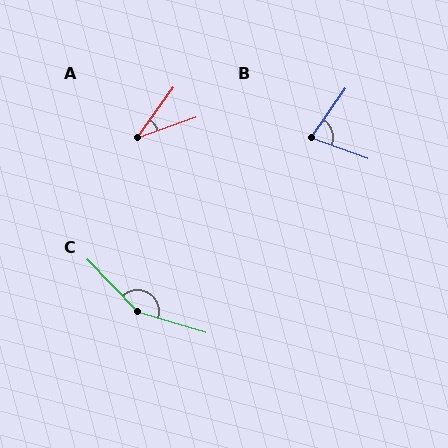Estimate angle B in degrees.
Approximately 75 degrees.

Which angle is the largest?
C, at approximately 151 degrees.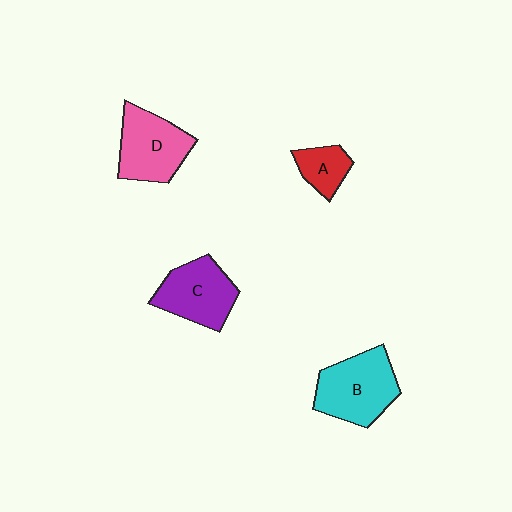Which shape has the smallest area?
Shape A (red).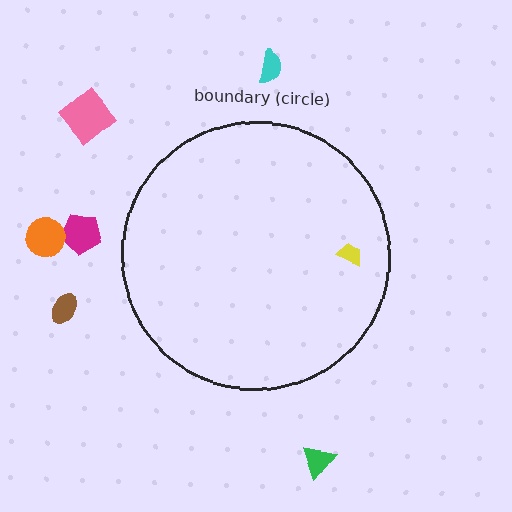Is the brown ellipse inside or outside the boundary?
Outside.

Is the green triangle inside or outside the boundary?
Outside.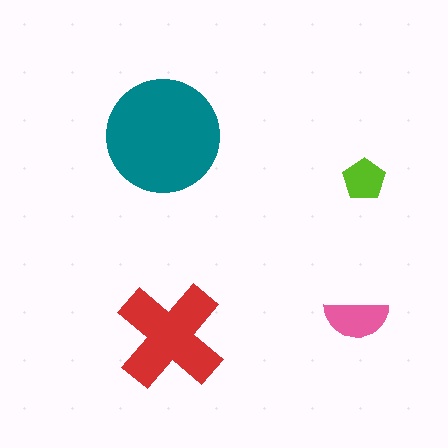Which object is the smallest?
The lime pentagon.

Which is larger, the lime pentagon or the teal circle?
The teal circle.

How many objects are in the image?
There are 4 objects in the image.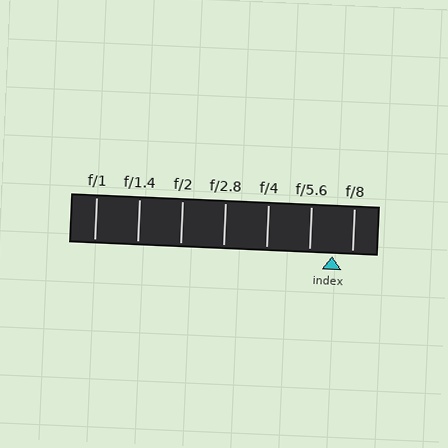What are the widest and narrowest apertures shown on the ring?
The widest aperture shown is f/1 and the narrowest is f/8.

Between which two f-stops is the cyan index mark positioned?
The index mark is between f/5.6 and f/8.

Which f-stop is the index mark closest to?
The index mark is closest to f/8.